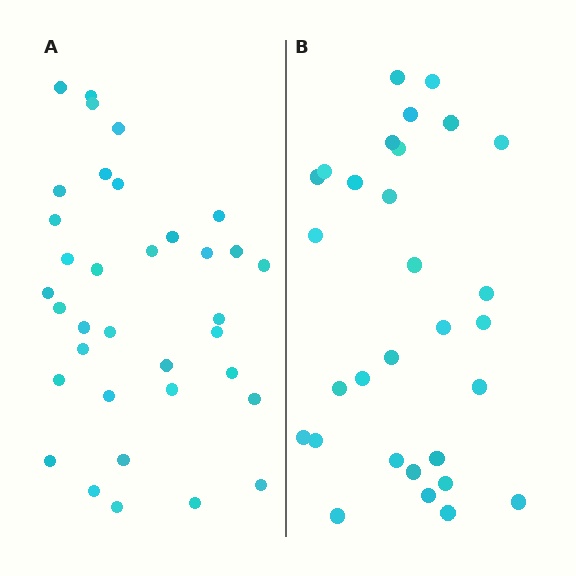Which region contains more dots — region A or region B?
Region A (the left region) has more dots.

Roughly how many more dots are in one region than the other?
Region A has about 5 more dots than region B.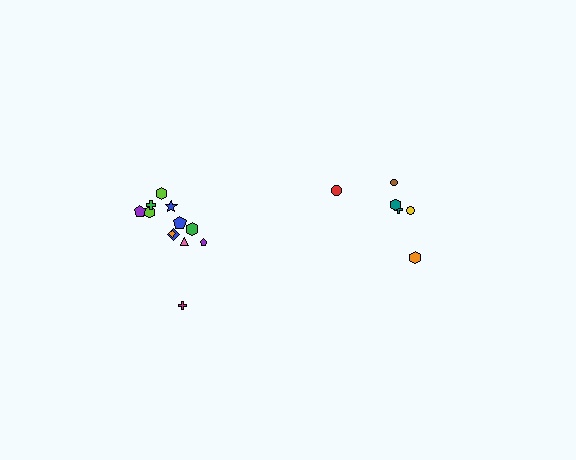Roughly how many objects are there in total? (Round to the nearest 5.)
Roughly 20 objects in total.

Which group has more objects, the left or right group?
The left group.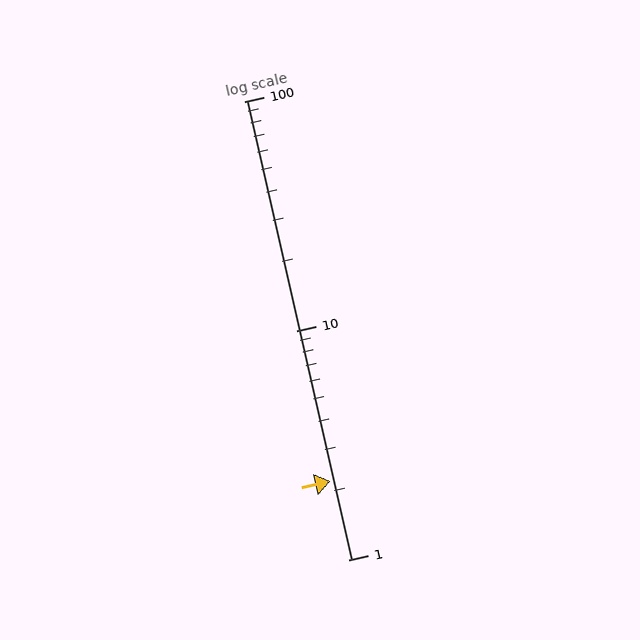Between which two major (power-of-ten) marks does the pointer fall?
The pointer is between 1 and 10.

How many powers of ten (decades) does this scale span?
The scale spans 2 decades, from 1 to 100.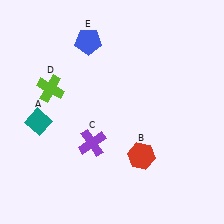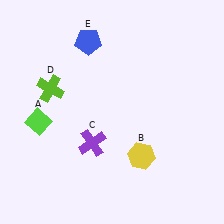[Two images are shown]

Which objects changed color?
A changed from teal to lime. B changed from red to yellow.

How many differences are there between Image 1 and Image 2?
There are 2 differences between the two images.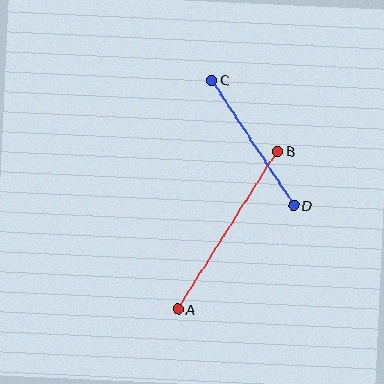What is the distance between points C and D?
The distance is approximately 150 pixels.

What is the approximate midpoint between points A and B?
The midpoint is at approximately (228, 230) pixels.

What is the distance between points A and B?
The distance is approximately 187 pixels.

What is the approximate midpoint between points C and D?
The midpoint is at approximately (253, 143) pixels.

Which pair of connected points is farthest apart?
Points A and B are farthest apart.